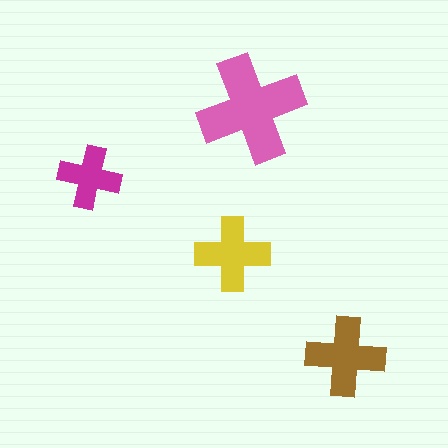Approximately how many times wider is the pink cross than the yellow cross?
About 1.5 times wider.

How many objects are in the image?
There are 4 objects in the image.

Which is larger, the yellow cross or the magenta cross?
The yellow one.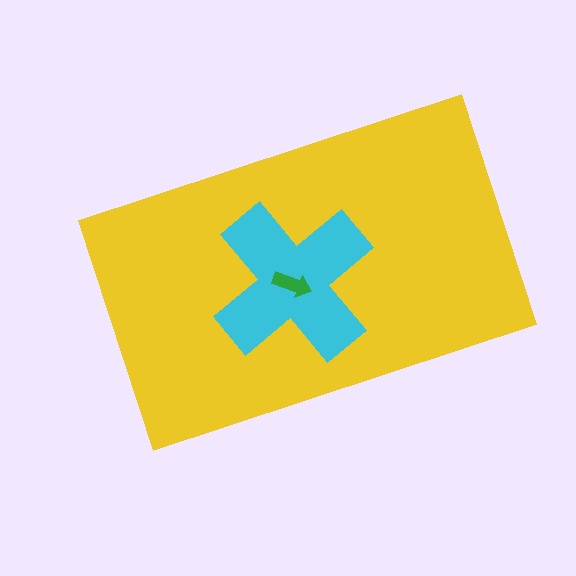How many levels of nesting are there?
3.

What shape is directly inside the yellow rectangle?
The cyan cross.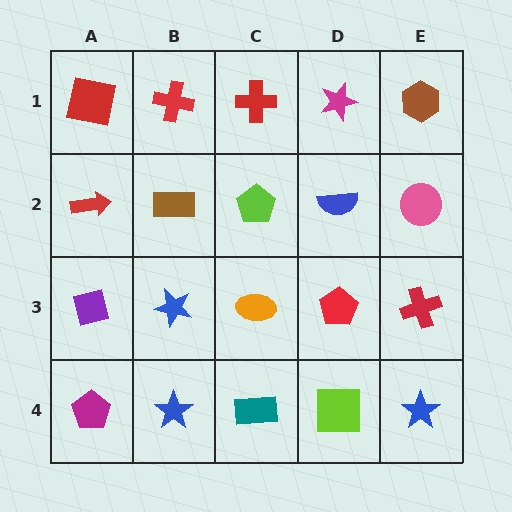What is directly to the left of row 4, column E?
A lime square.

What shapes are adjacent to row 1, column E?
A pink circle (row 2, column E), a magenta star (row 1, column D).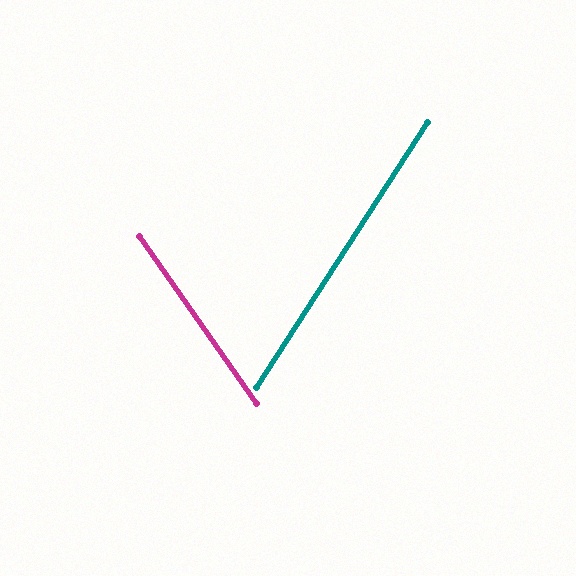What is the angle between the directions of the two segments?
Approximately 68 degrees.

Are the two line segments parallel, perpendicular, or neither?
Neither parallel nor perpendicular — they differ by about 68°.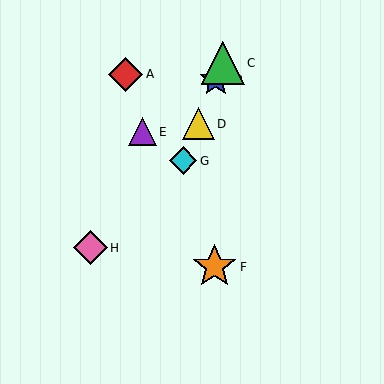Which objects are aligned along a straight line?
Objects B, C, D, G are aligned along a straight line.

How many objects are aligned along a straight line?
4 objects (B, C, D, G) are aligned along a straight line.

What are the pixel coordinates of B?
Object B is at (216, 80).